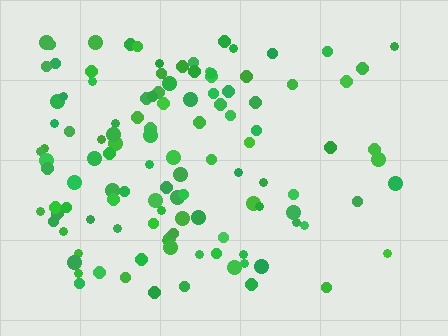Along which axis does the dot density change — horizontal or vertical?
Horizontal.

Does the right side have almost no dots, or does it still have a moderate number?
Still a moderate number, just noticeably fewer than the left.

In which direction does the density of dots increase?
From right to left, with the left side densest.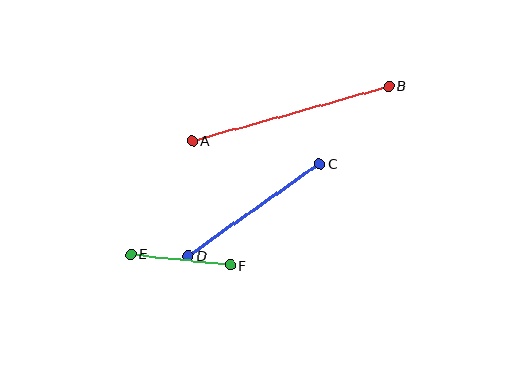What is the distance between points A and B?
The distance is approximately 204 pixels.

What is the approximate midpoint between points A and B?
The midpoint is at approximately (291, 113) pixels.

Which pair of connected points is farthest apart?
Points A and B are farthest apart.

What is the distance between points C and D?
The distance is approximately 160 pixels.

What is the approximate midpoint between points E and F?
The midpoint is at approximately (181, 260) pixels.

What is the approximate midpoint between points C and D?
The midpoint is at approximately (254, 210) pixels.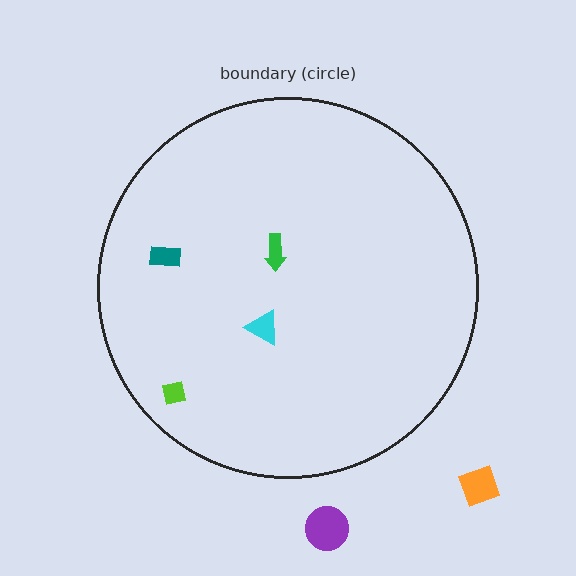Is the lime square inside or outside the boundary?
Inside.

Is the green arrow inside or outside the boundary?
Inside.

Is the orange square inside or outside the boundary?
Outside.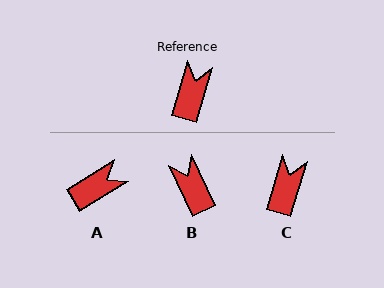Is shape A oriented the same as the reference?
No, it is off by about 42 degrees.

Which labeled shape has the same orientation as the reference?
C.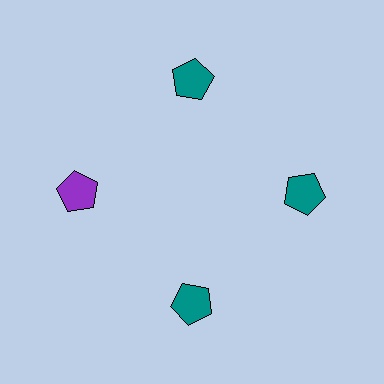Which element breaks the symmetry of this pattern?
The purple pentagon at roughly the 9 o'clock position breaks the symmetry. All other shapes are teal pentagons.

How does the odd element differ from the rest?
It has a different color: purple instead of teal.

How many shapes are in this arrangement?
There are 4 shapes arranged in a ring pattern.